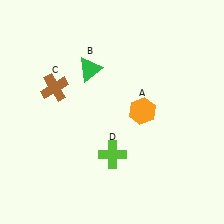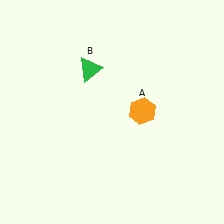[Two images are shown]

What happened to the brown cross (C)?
The brown cross (C) was removed in Image 2. It was in the top-left area of Image 1.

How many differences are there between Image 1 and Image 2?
There are 2 differences between the two images.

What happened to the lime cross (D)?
The lime cross (D) was removed in Image 2. It was in the bottom-right area of Image 1.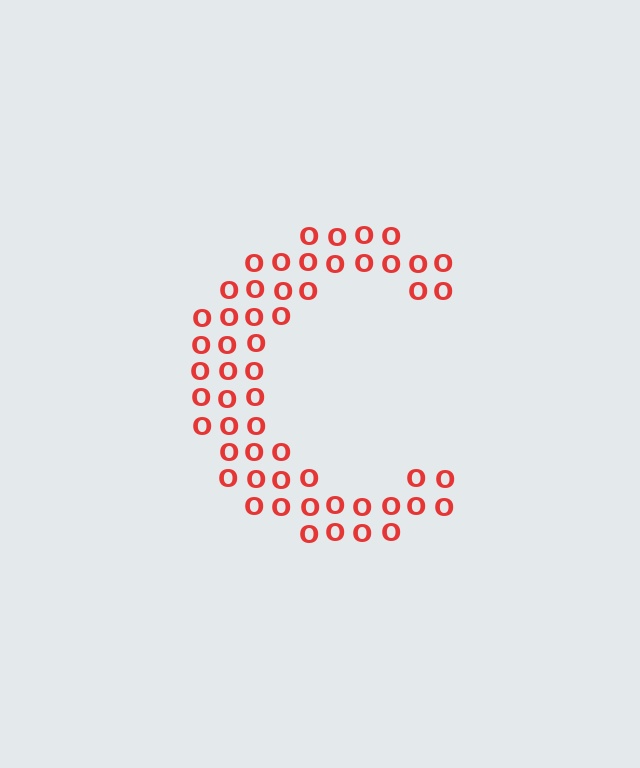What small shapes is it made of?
It is made of small letter O's.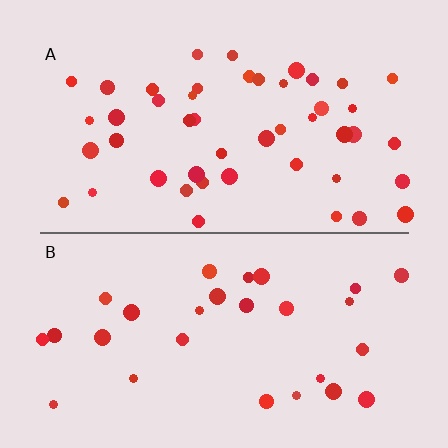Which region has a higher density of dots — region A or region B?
A (the top).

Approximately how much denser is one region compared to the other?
Approximately 1.7× — region A over region B.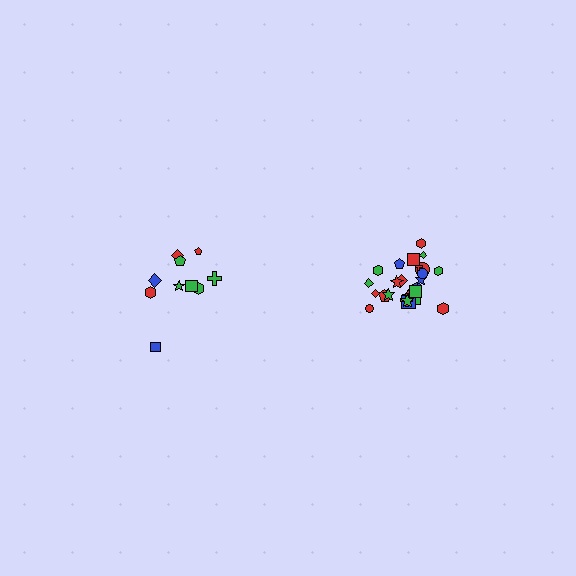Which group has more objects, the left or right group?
The right group.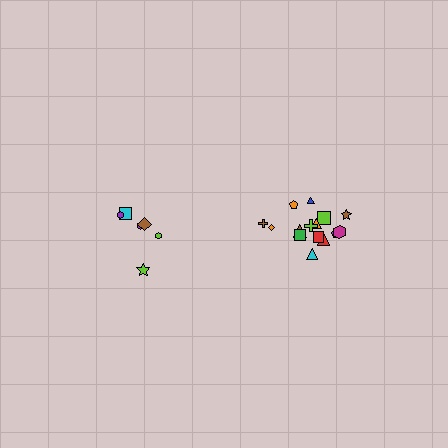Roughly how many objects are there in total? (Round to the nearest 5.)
Roughly 20 objects in total.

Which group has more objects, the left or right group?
The right group.